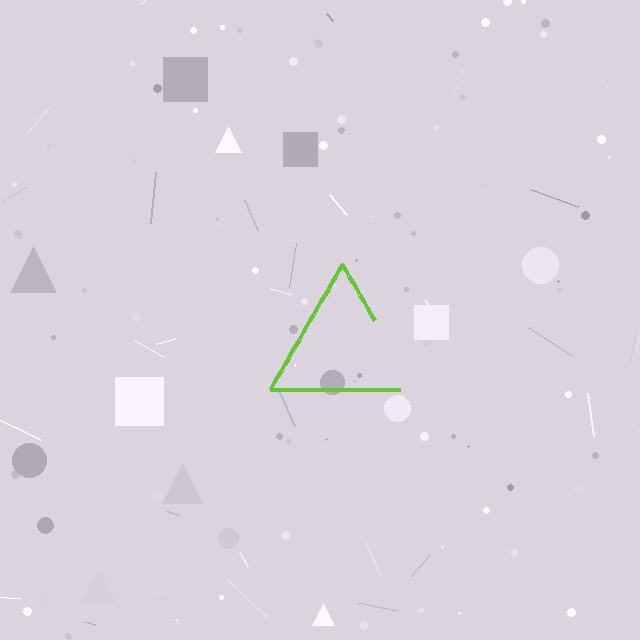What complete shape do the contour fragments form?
The contour fragments form a triangle.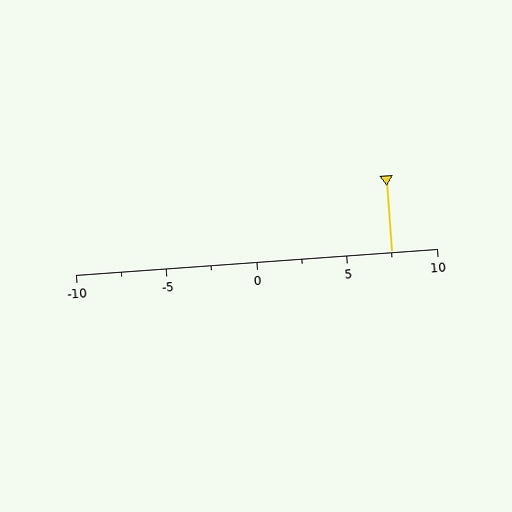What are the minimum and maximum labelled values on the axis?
The axis runs from -10 to 10.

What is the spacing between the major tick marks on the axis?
The major ticks are spaced 5 apart.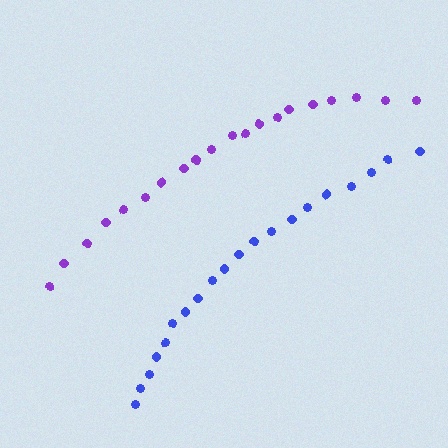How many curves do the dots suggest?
There are 2 distinct paths.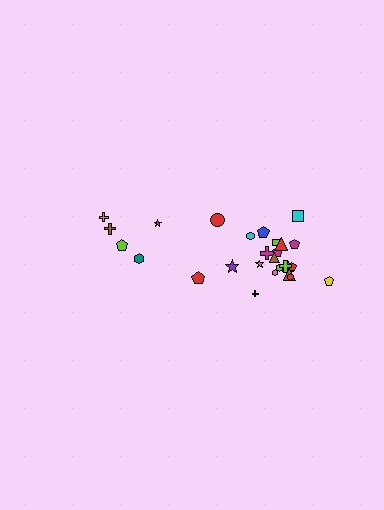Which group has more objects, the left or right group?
The right group.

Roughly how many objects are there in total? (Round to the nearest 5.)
Roughly 25 objects in total.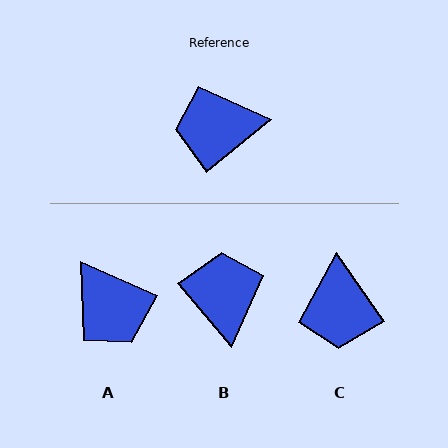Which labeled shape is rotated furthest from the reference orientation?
A, about 116 degrees away.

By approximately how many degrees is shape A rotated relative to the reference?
Approximately 116 degrees counter-clockwise.